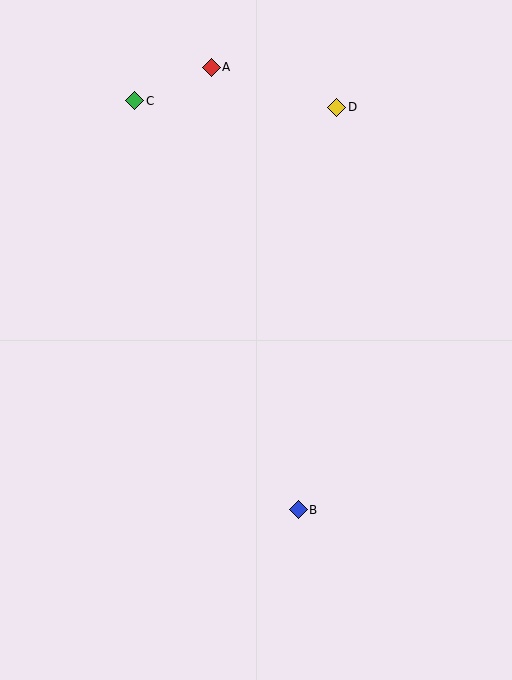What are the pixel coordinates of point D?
Point D is at (337, 107).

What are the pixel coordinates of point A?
Point A is at (211, 67).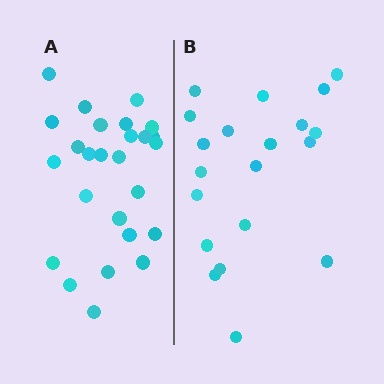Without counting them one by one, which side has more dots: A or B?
Region A (the left region) has more dots.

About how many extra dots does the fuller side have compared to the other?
Region A has about 6 more dots than region B.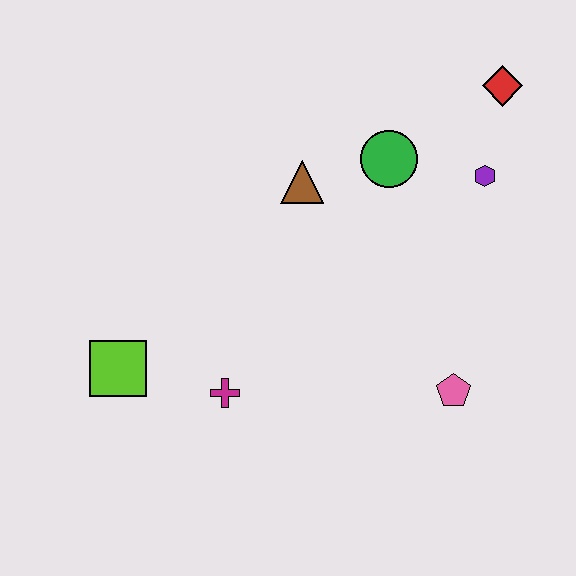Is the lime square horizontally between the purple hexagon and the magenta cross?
No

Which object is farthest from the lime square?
The red diamond is farthest from the lime square.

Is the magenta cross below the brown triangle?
Yes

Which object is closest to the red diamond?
The purple hexagon is closest to the red diamond.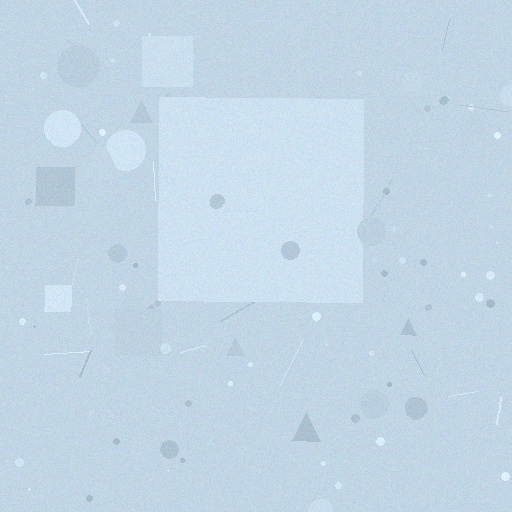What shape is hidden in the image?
A square is hidden in the image.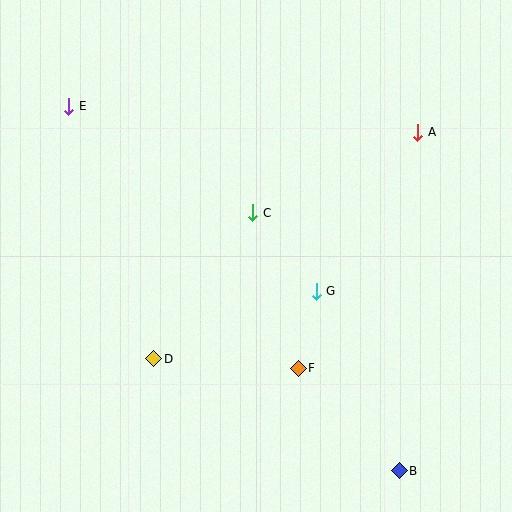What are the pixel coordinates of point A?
Point A is at (418, 132).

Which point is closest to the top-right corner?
Point A is closest to the top-right corner.